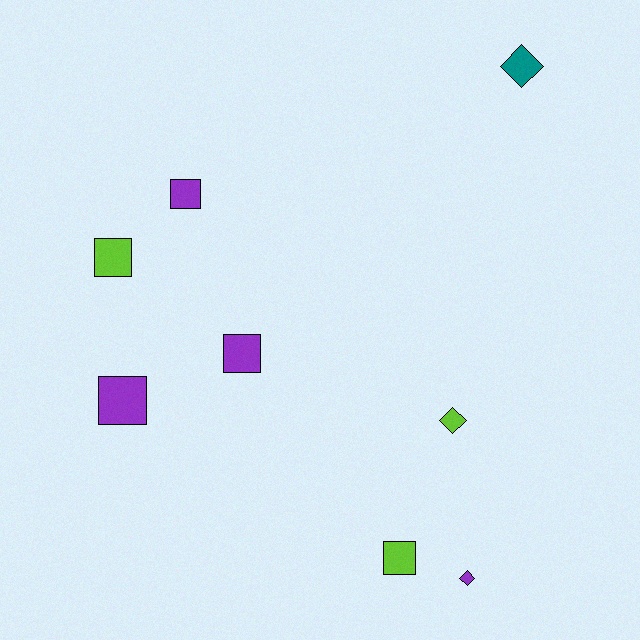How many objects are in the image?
There are 8 objects.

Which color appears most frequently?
Purple, with 4 objects.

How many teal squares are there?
There are no teal squares.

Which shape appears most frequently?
Square, with 5 objects.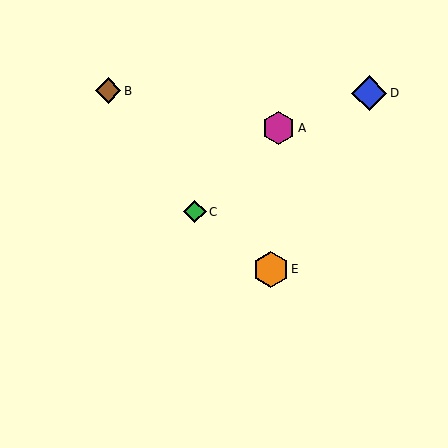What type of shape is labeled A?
Shape A is a magenta hexagon.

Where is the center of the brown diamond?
The center of the brown diamond is at (108, 91).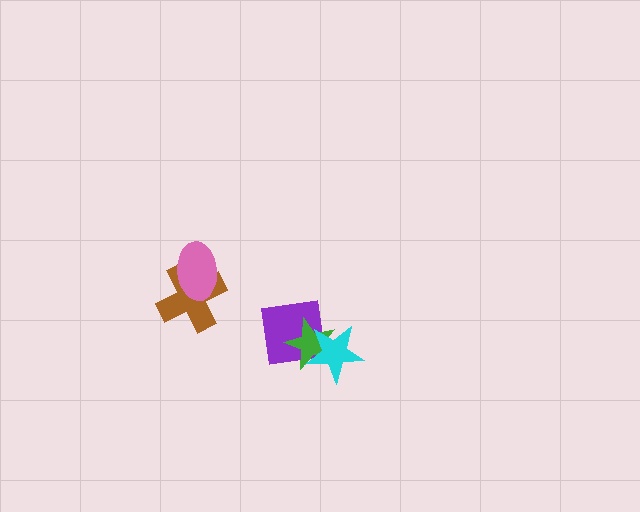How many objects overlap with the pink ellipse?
1 object overlaps with the pink ellipse.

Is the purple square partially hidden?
Yes, it is partially covered by another shape.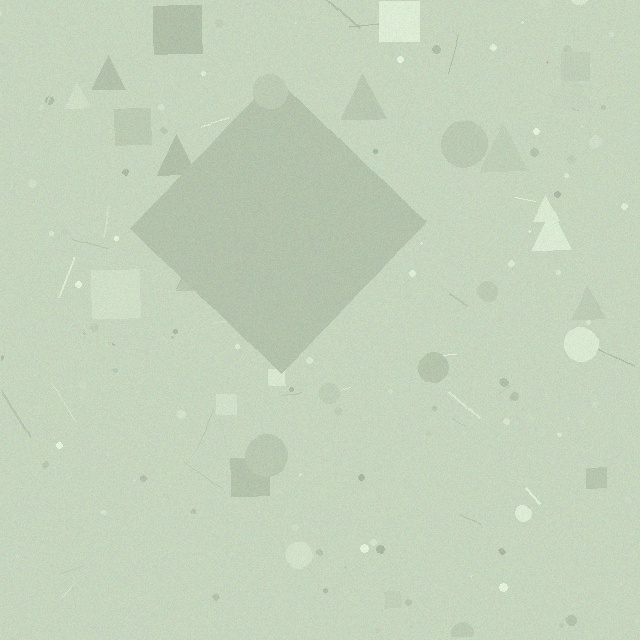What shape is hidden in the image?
A diamond is hidden in the image.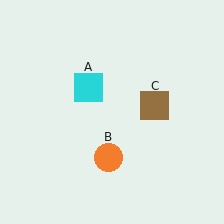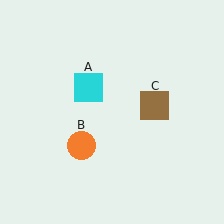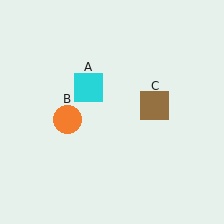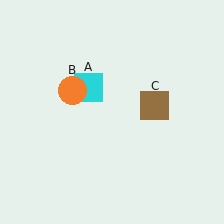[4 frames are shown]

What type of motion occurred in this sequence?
The orange circle (object B) rotated clockwise around the center of the scene.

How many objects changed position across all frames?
1 object changed position: orange circle (object B).